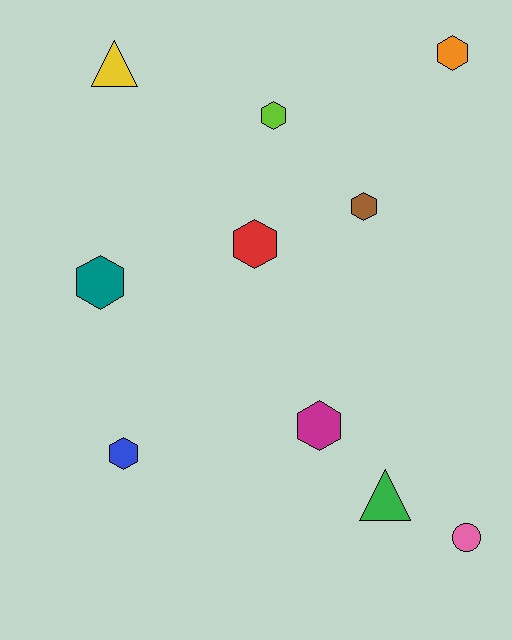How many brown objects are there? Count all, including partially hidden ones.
There is 1 brown object.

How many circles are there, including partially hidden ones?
There is 1 circle.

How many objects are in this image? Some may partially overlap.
There are 10 objects.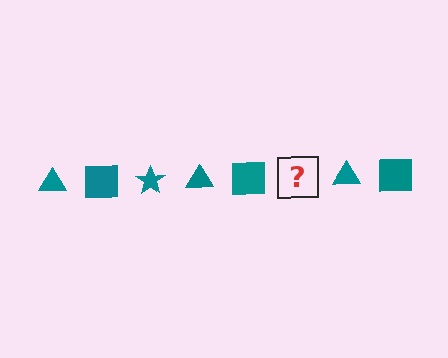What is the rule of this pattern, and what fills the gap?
The rule is that the pattern cycles through triangle, square, star shapes in teal. The gap should be filled with a teal star.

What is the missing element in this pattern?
The missing element is a teal star.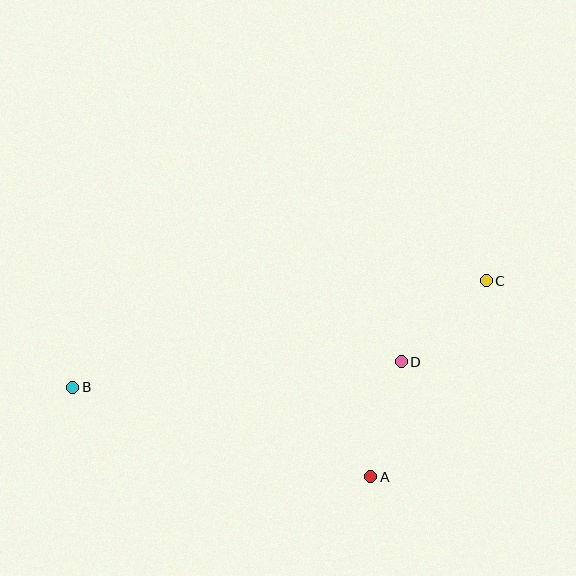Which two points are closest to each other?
Points C and D are closest to each other.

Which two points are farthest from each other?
Points B and C are farthest from each other.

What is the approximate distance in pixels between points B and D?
The distance between B and D is approximately 329 pixels.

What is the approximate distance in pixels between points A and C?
The distance between A and C is approximately 227 pixels.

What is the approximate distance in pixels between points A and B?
The distance between A and B is approximately 311 pixels.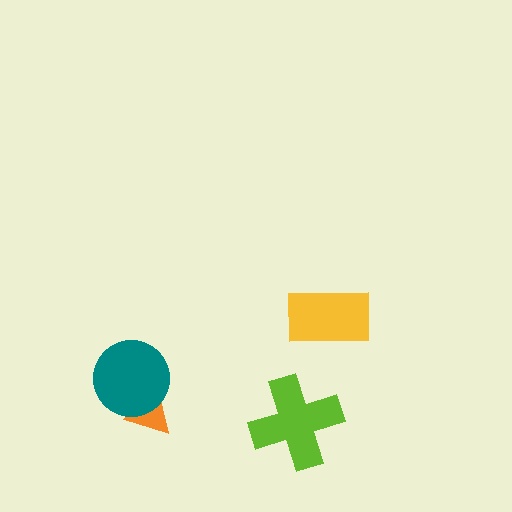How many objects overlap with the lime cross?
0 objects overlap with the lime cross.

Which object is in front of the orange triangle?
The teal circle is in front of the orange triangle.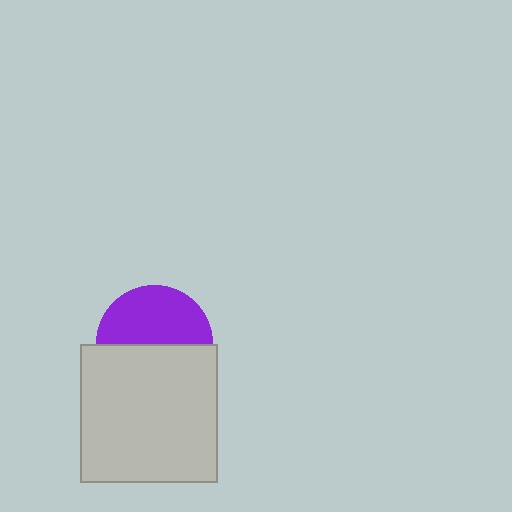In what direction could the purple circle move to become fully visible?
The purple circle could move up. That would shift it out from behind the light gray square entirely.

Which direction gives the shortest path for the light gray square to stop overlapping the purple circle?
Moving down gives the shortest separation.